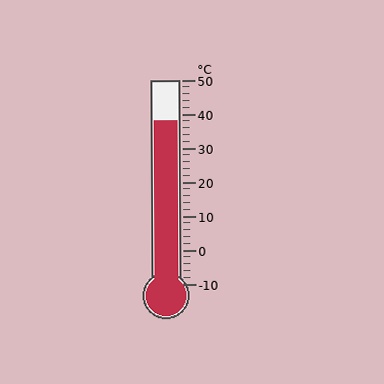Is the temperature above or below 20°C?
The temperature is above 20°C.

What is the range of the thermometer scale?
The thermometer scale ranges from -10°C to 50°C.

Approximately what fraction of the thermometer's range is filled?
The thermometer is filled to approximately 80% of its range.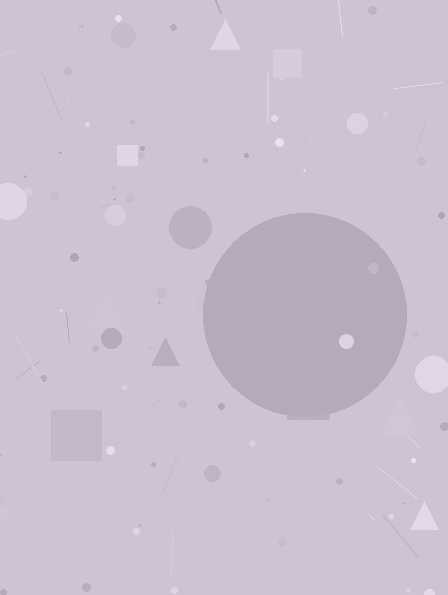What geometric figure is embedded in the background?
A circle is embedded in the background.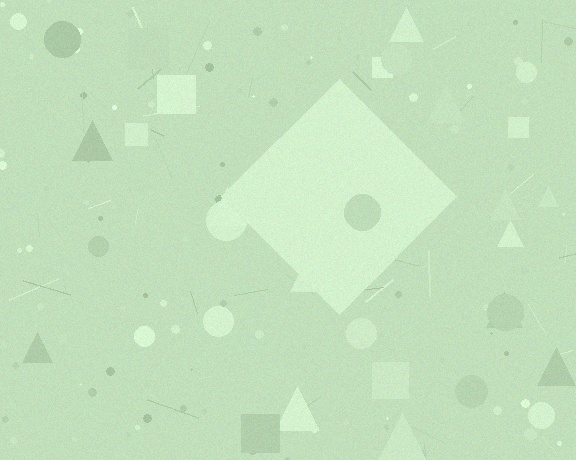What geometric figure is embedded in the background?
A diamond is embedded in the background.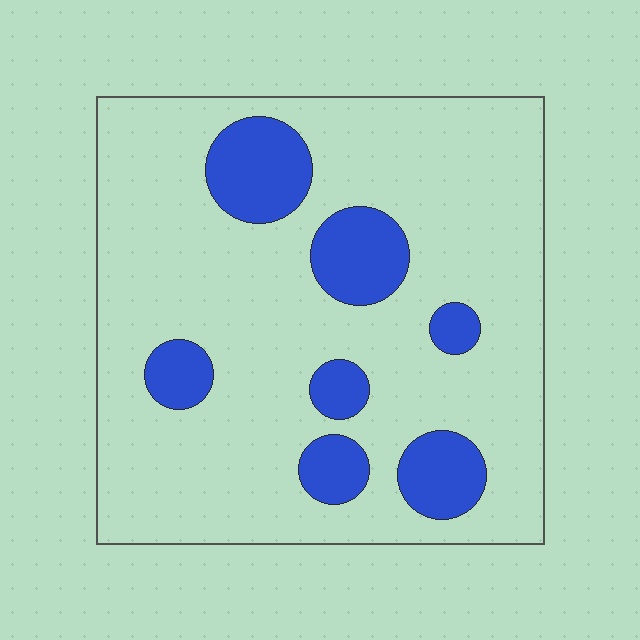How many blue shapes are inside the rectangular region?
7.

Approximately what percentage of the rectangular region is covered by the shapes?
Approximately 20%.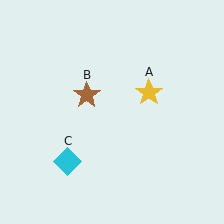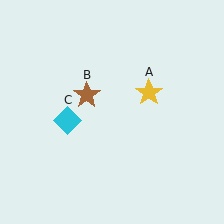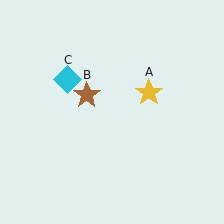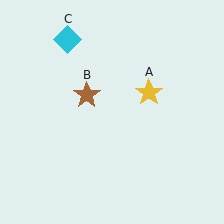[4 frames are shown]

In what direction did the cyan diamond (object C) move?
The cyan diamond (object C) moved up.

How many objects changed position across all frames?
1 object changed position: cyan diamond (object C).